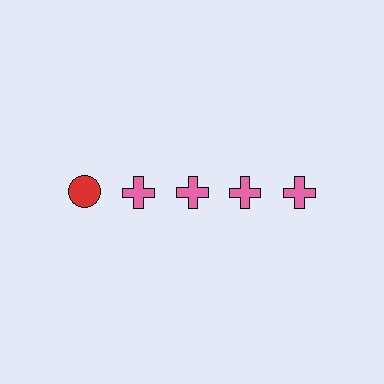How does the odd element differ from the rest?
It differs in both color (red instead of pink) and shape (circle instead of cross).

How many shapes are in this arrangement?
There are 5 shapes arranged in a grid pattern.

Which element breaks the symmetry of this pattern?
The red circle in the top row, leftmost column breaks the symmetry. All other shapes are pink crosses.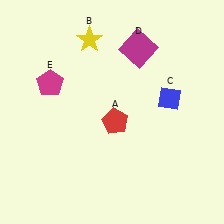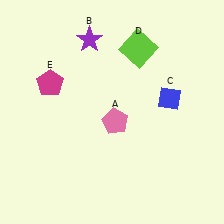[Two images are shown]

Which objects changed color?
A changed from red to pink. B changed from yellow to purple. D changed from magenta to lime.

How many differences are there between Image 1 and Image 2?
There are 3 differences between the two images.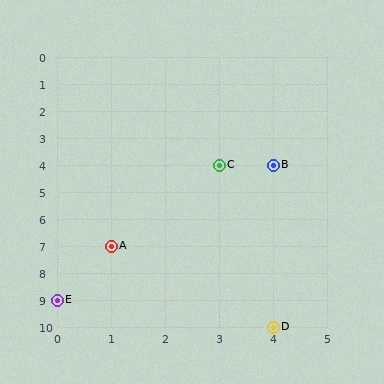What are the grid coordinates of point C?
Point C is at grid coordinates (3, 4).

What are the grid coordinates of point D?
Point D is at grid coordinates (4, 10).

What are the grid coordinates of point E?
Point E is at grid coordinates (0, 9).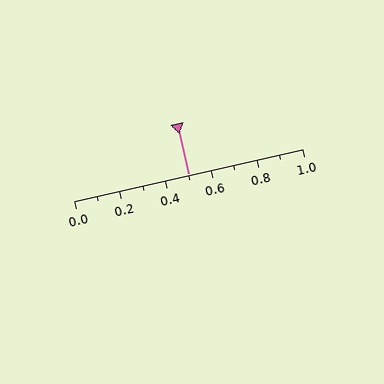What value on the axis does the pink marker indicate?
The marker indicates approximately 0.5.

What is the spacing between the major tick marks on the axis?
The major ticks are spaced 0.2 apart.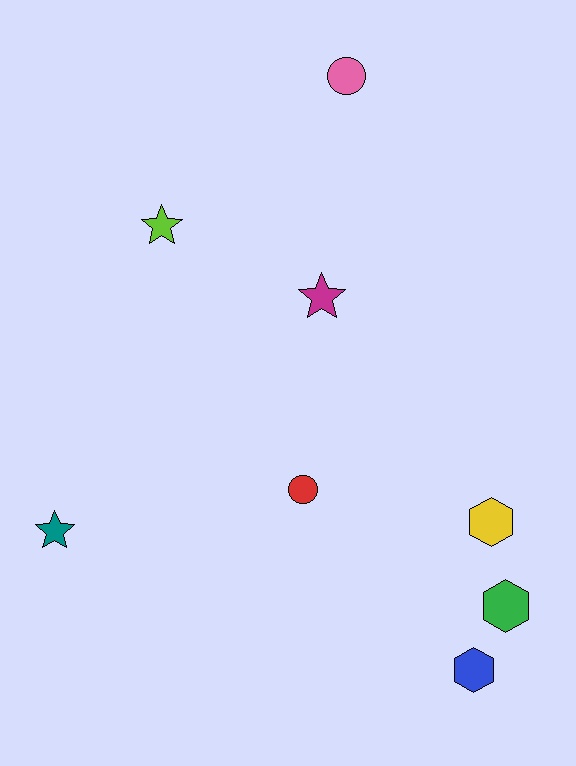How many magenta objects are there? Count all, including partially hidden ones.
There is 1 magenta object.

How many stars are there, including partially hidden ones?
There are 3 stars.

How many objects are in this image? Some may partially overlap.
There are 8 objects.